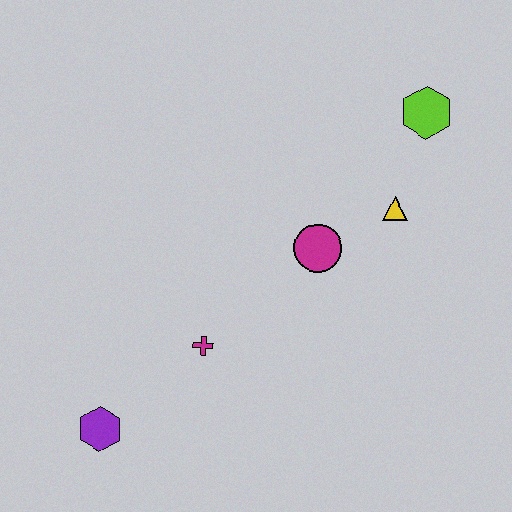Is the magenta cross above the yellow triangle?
No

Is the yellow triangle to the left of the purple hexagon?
No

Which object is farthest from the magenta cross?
The lime hexagon is farthest from the magenta cross.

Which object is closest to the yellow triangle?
The magenta circle is closest to the yellow triangle.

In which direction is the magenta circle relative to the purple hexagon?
The magenta circle is to the right of the purple hexagon.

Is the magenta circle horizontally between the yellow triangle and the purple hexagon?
Yes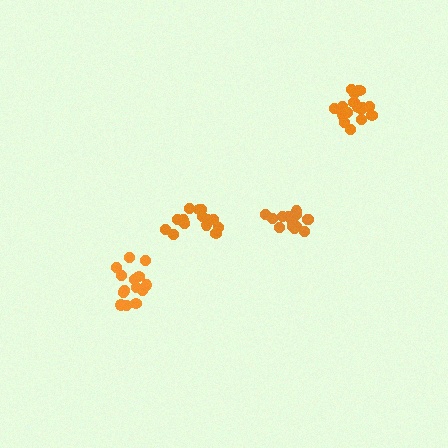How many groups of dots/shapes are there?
There are 4 groups.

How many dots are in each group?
Group 1: 17 dots, Group 2: 14 dots, Group 3: 15 dots, Group 4: 14 dots (60 total).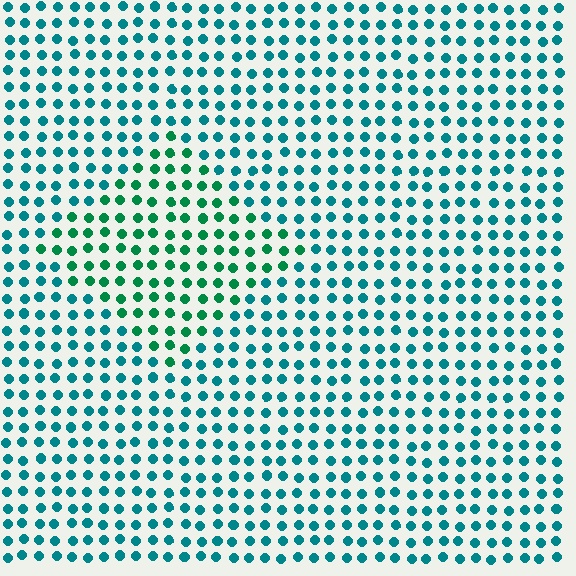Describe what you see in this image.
The image is filled with small teal elements in a uniform arrangement. A diamond-shaped region is visible where the elements are tinted to a slightly different hue, forming a subtle color boundary.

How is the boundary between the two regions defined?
The boundary is defined purely by a slight shift in hue (about 32 degrees). Spacing, size, and orientation are identical on both sides.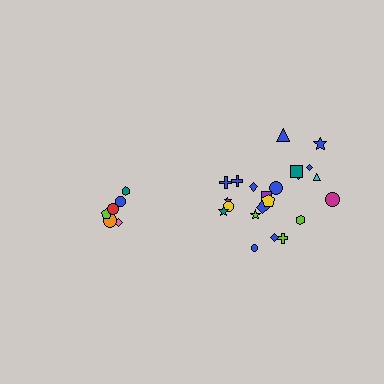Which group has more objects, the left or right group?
The right group.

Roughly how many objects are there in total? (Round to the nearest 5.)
Roughly 30 objects in total.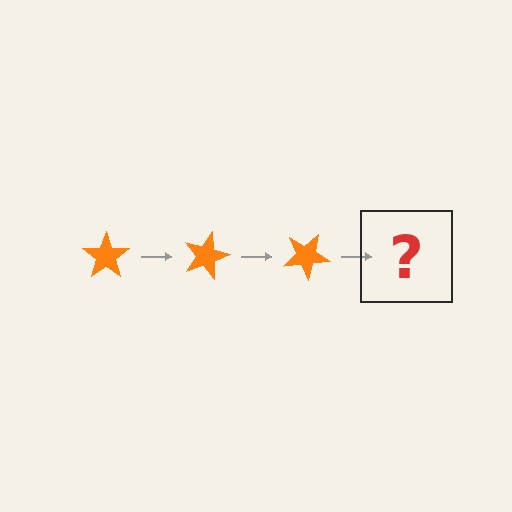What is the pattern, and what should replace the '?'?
The pattern is that the star rotates 15 degrees each step. The '?' should be an orange star rotated 45 degrees.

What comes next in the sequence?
The next element should be an orange star rotated 45 degrees.